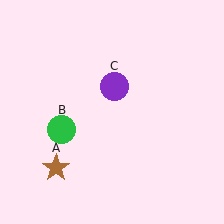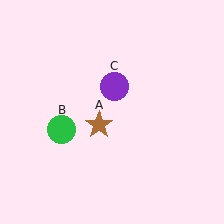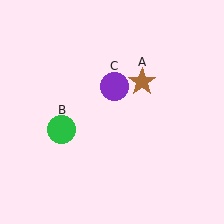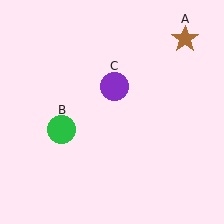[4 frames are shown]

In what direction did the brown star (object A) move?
The brown star (object A) moved up and to the right.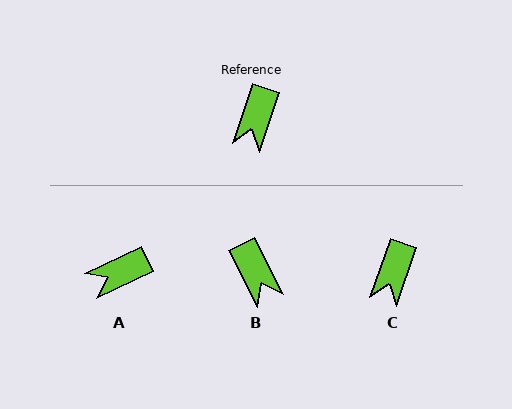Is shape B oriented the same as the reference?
No, it is off by about 46 degrees.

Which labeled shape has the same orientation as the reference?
C.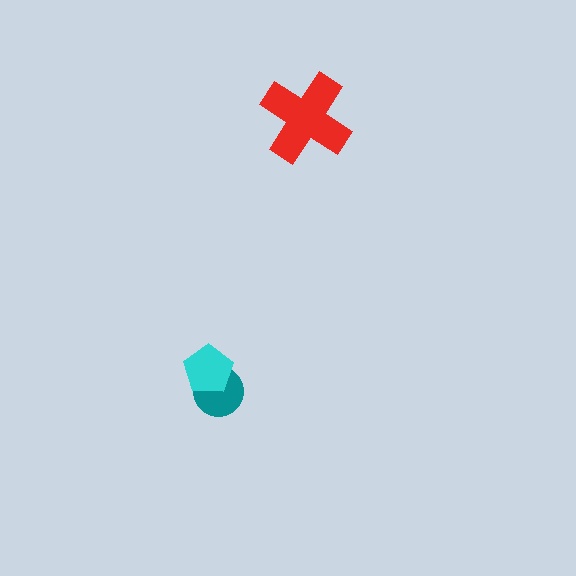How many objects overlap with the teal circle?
1 object overlaps with the teal circle.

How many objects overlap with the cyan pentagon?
1 object overlaps with the cyan pentagon.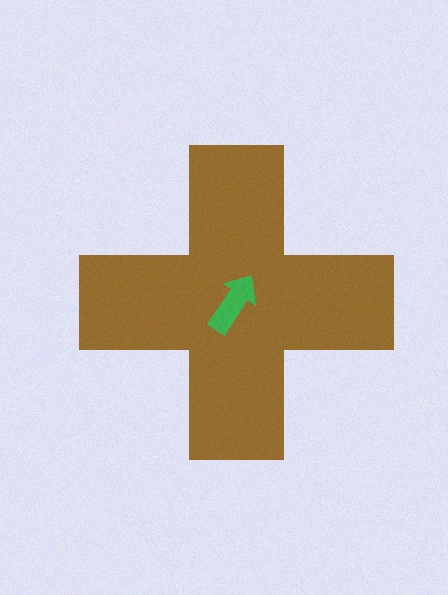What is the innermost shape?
The green arrow.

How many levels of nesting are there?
2.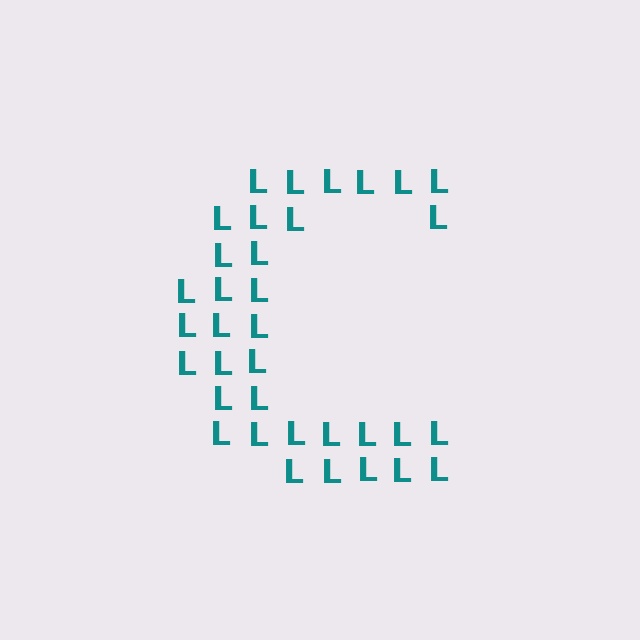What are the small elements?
The small elements are letter L's.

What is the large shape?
The large shape is the letter C.